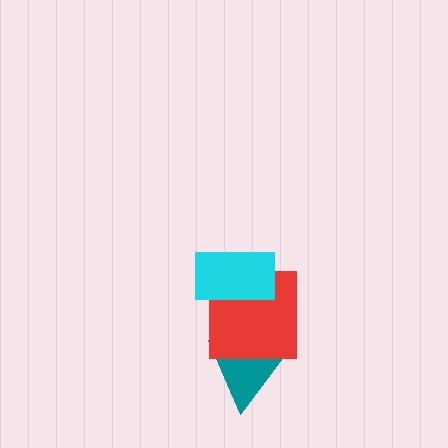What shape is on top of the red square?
The cyan rectangle is on top of the red square.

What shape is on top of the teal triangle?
The red square is on top of the teal triangle.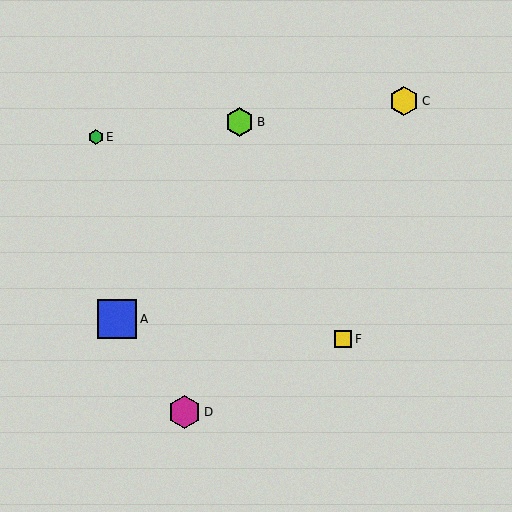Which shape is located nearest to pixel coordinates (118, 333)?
The blue square (labeled A) at (117, 319) is nearest to that location.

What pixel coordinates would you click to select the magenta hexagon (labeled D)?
Click at (184, 412) to select the magenta hexagon D.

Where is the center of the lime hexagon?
The center of the lime hexagon is at (240, 122).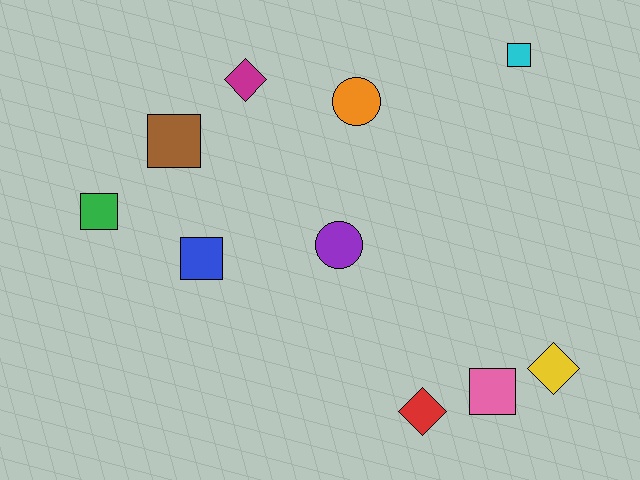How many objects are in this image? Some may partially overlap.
There are 10 objects.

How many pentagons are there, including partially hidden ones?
There are no pentagons.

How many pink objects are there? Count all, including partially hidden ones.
There is 1 pink object.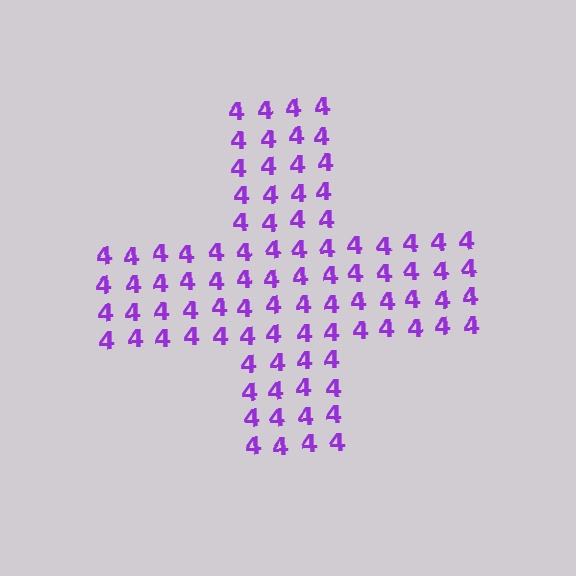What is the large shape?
The large shape is a cross.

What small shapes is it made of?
It is made of small digit 4's.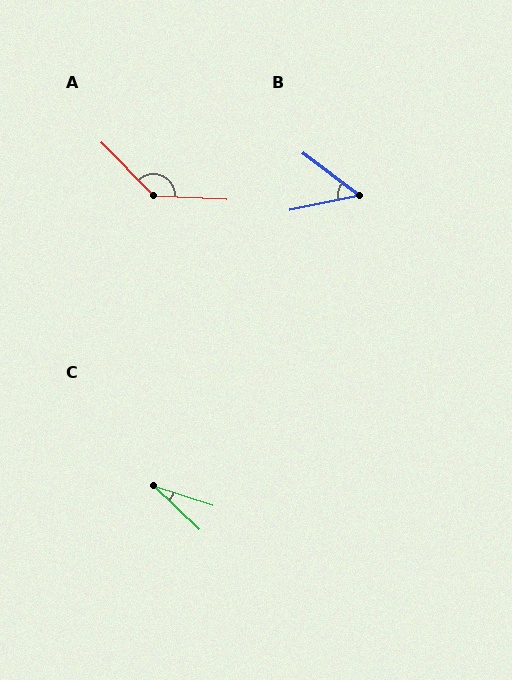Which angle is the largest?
A, at approximately 137 degrees.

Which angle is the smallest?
C, at approximately 25 degrees.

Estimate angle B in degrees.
Approximately 49 degrees.